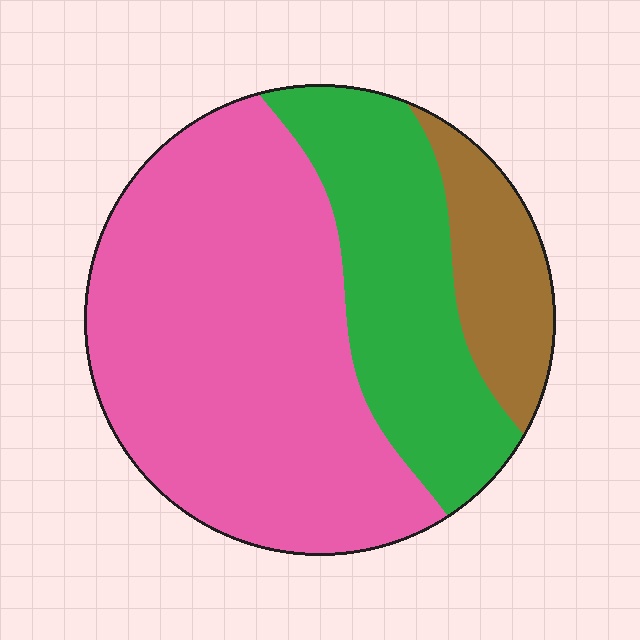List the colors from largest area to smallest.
From largest to smallest: pink, green, brown.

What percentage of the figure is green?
Green covers roughly 30% of the figure.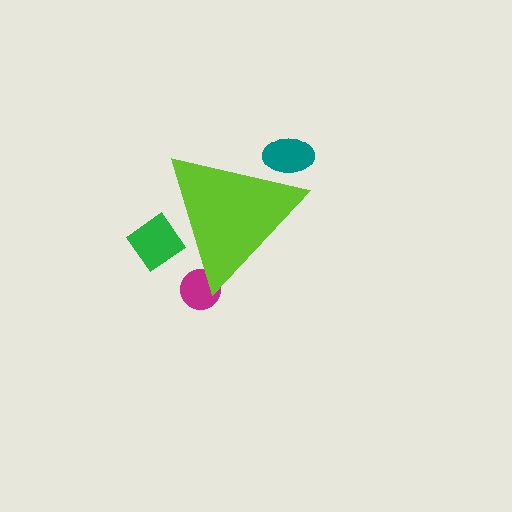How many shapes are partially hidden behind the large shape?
3 shapes are partially hidden.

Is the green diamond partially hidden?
Yes, the green diamond is partially hidden behind the lime triangle.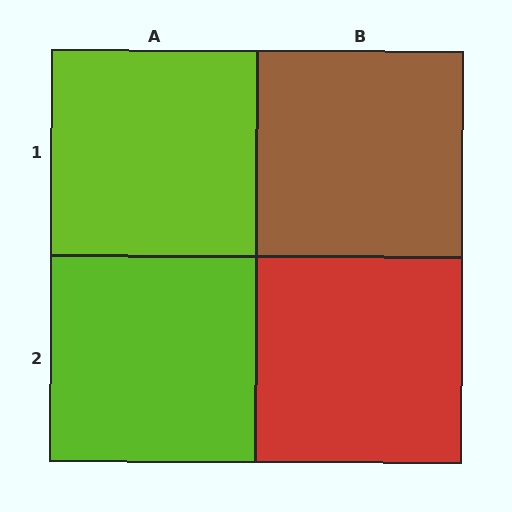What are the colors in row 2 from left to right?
Lime, red.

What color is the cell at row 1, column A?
Lime.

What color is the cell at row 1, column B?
Brown.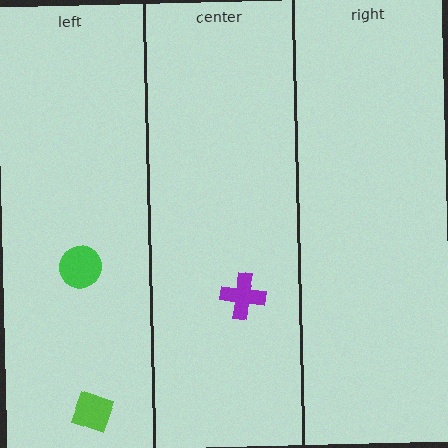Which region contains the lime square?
The left region.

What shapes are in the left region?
The lime square, the green circle.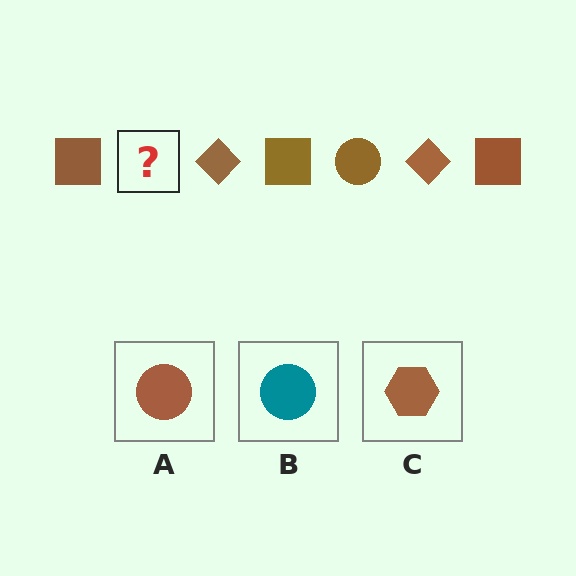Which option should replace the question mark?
Option A.